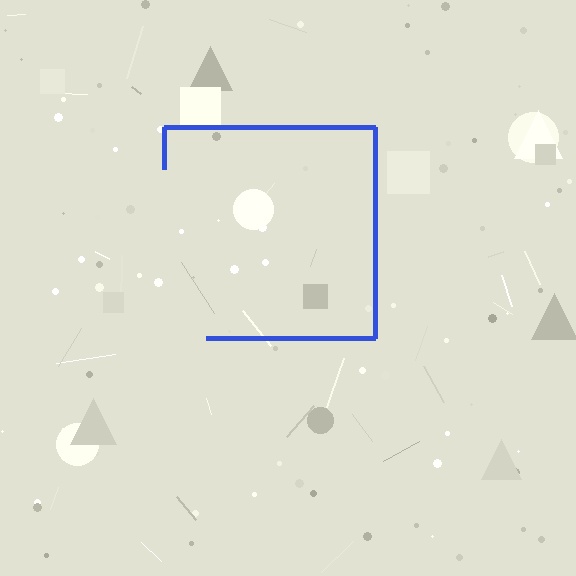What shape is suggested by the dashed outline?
The dashed outline suggests a square.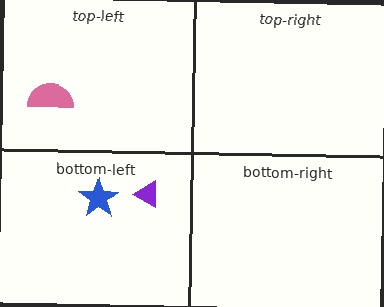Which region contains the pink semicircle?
The top-left region.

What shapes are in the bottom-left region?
The blue star, the purple triangle.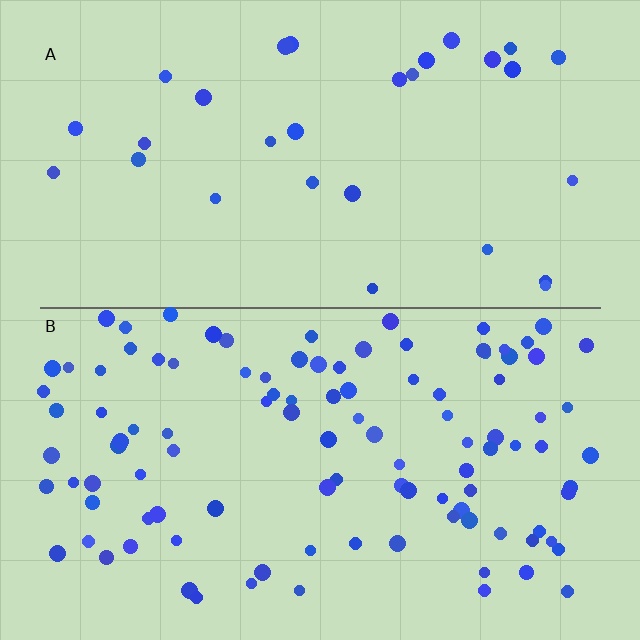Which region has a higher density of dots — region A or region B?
B (the bottom).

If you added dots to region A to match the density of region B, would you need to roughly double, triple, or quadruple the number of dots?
Approximately quadruple.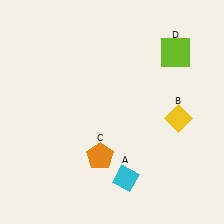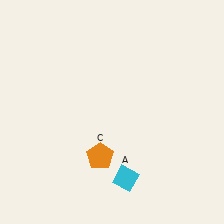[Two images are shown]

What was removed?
The yellow diamond (B), the lime square (D) were removed in Image 2.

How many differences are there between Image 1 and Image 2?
There are 2 differences between the two images.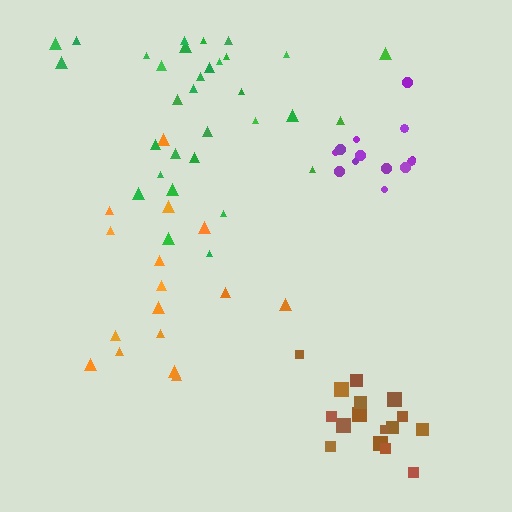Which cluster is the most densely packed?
Brown.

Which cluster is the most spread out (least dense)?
Orange.